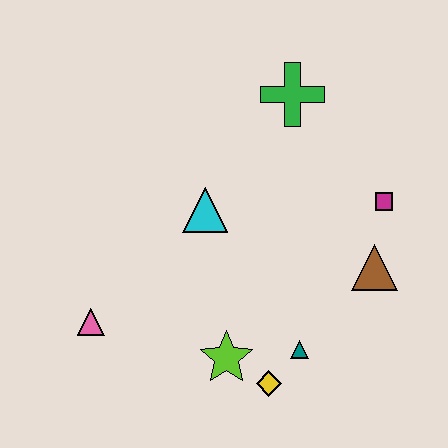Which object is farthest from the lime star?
The green cross is farthest from the lime star.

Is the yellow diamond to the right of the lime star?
Yes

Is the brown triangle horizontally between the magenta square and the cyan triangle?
Yes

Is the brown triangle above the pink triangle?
Yes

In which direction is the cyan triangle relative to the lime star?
The cyan triangle is above the lime star.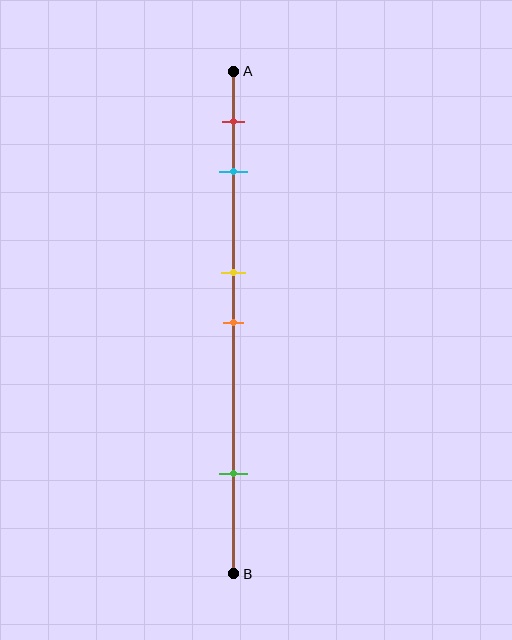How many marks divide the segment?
There are 5 marks dividing the segment.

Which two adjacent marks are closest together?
The yellow and orange marks are the closest adjacent pair.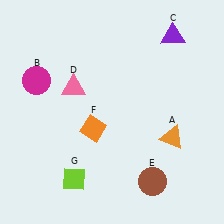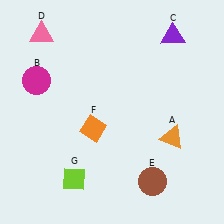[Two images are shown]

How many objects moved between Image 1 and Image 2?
1 object moved between the two images.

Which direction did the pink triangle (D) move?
The pink triangle (D) moved up.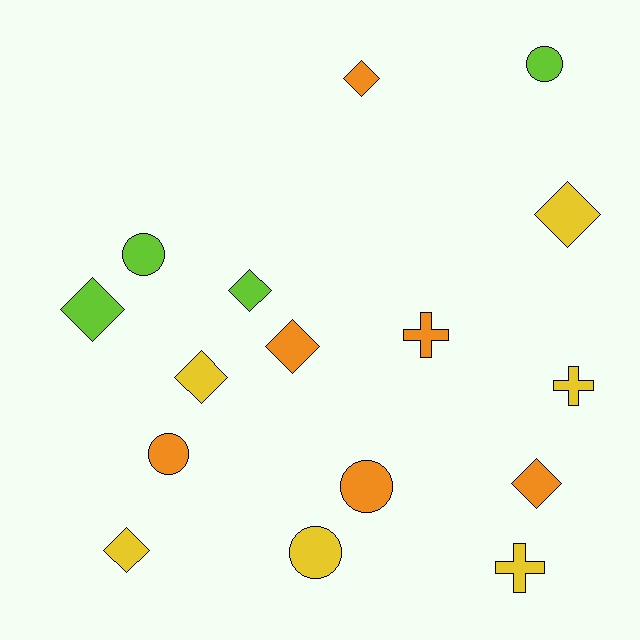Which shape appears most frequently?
Diamond, with 8 objects.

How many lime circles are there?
There are 2 lime circles.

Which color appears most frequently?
Orange, with 6 objects.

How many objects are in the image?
There are 16 objects.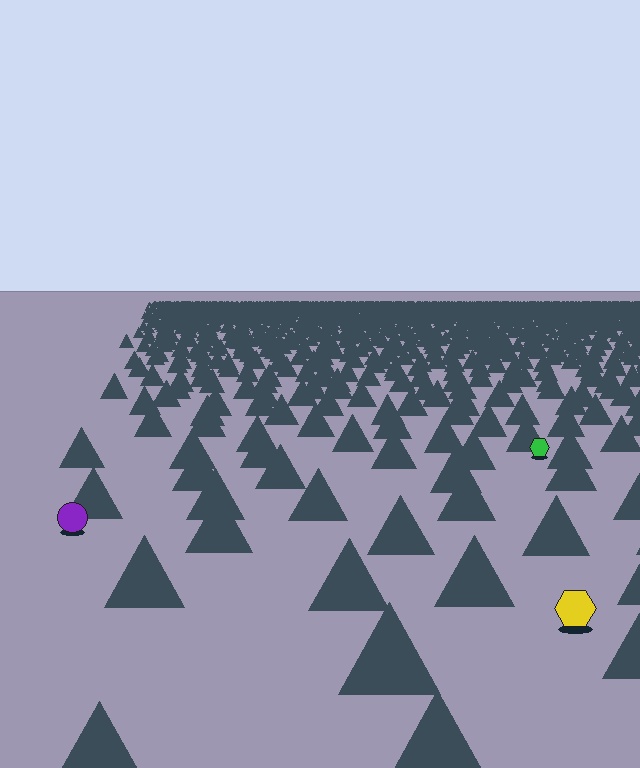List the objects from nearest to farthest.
From nearest to farthest: the yellow hexagon, the purple circle, the green hexagon.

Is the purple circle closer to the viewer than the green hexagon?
Yes. The purple circle is closer — you can tell from the texture gradient: the ground texture is coarser near it.